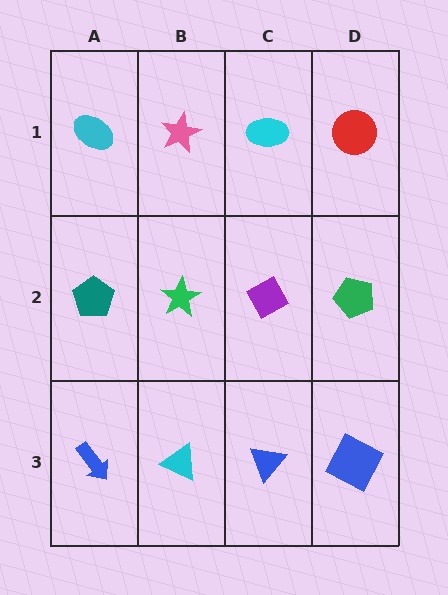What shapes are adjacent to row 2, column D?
A red circle (row 1, column D), a blue square (row 3, column D), a purple diamond (row 2, column C).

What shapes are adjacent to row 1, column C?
A purple diamond (row 2, column C), a pink star (row 1, column B), a red circle (row 1, column D).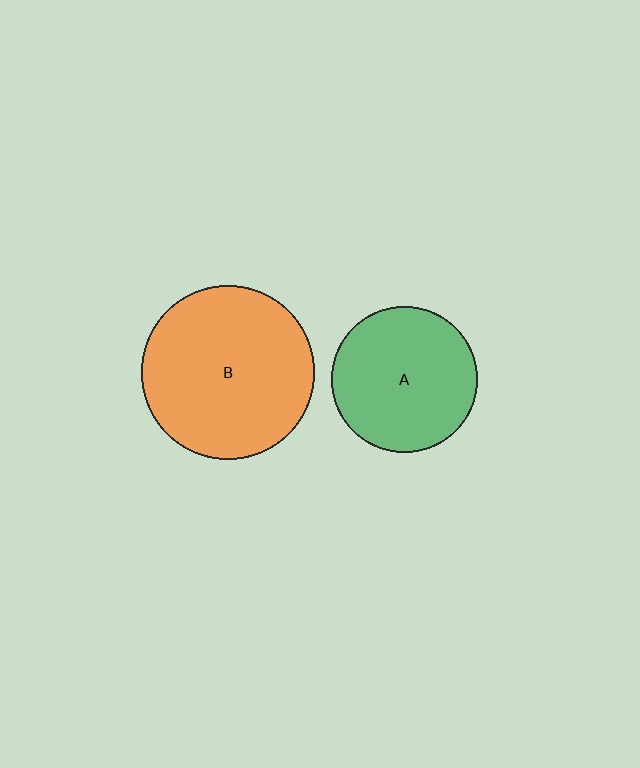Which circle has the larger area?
Circle B (orange).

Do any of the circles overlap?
No, none of the circles overlap.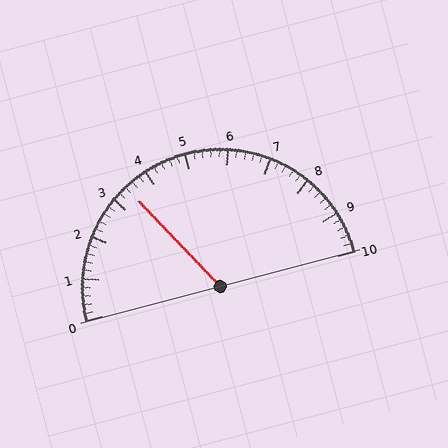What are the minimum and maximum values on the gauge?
The gauge ranges from 0 to 10.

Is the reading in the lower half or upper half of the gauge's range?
The reading is in the lower half of the range (0 to 10).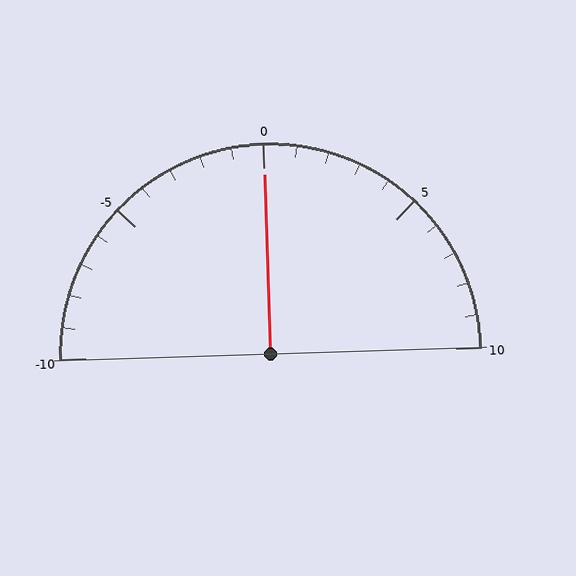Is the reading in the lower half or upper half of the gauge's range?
The reading is in the upper half of the range (-10 to 10).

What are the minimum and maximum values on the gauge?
The gauge ranges from -10 to 10.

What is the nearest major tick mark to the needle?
The nearest major tick mark is 0.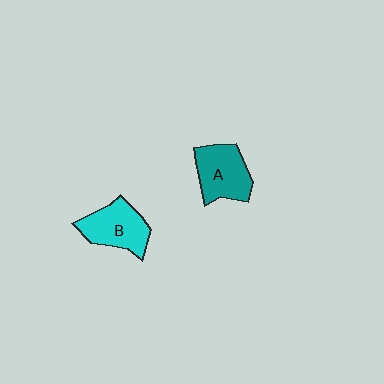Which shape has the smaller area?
Shape B (cyan).